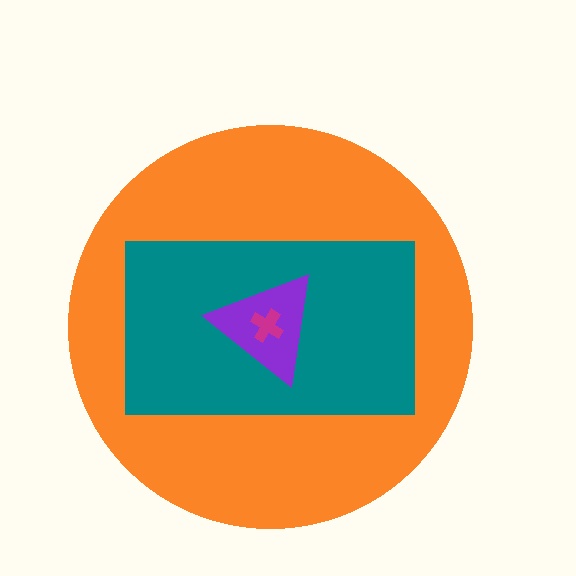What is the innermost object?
The magenta cross.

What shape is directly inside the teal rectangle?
The purple triangle.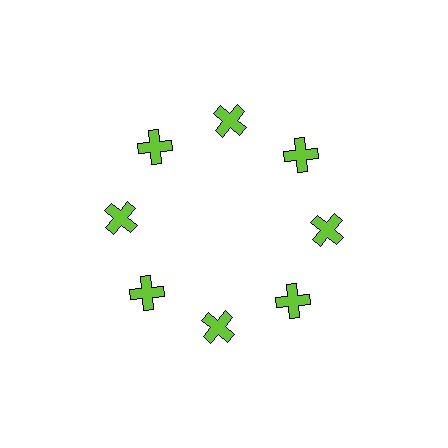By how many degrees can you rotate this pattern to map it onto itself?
The pattern maps onto itself every 45 degrees of rotation.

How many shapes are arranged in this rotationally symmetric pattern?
There are 8 shapes, arranged in 8 groups of 1.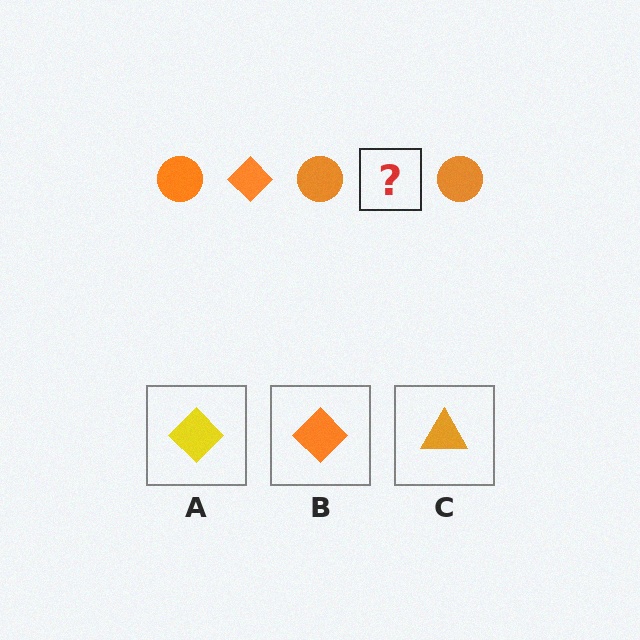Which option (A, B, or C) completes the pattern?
B.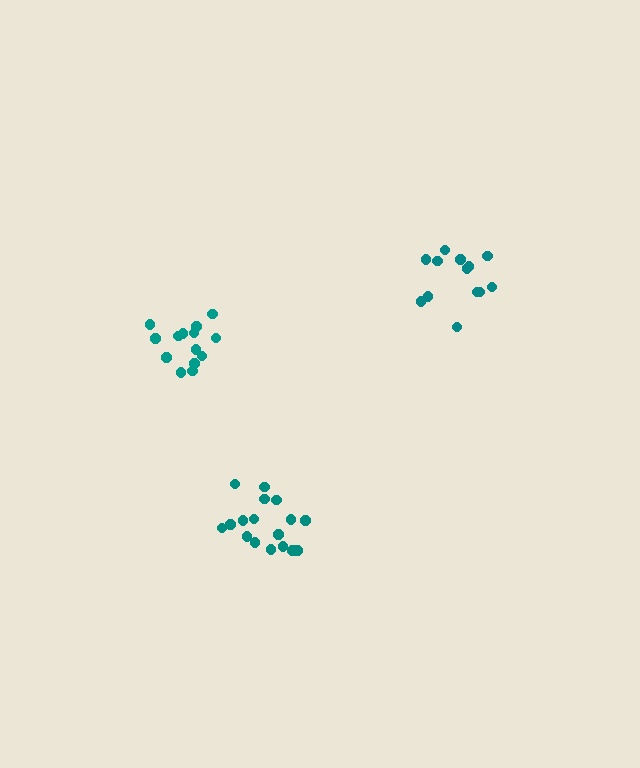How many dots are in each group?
Group 1: 13 dots, Group 2: 14 dots, Group 3: 17 dots (44 total).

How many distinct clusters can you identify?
There are 3 distinct clusters.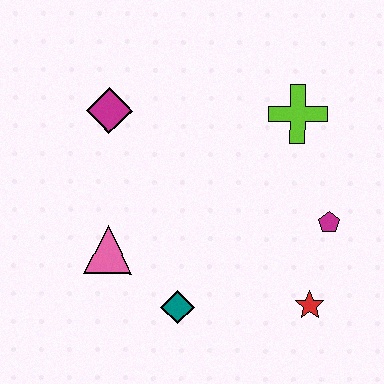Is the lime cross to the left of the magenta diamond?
No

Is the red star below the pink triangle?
Yes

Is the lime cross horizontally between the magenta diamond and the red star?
Yes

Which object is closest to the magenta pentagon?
The red star is closest to the magenta pentagon.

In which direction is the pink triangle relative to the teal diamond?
The pink triangle is to the left of the teal diamond.